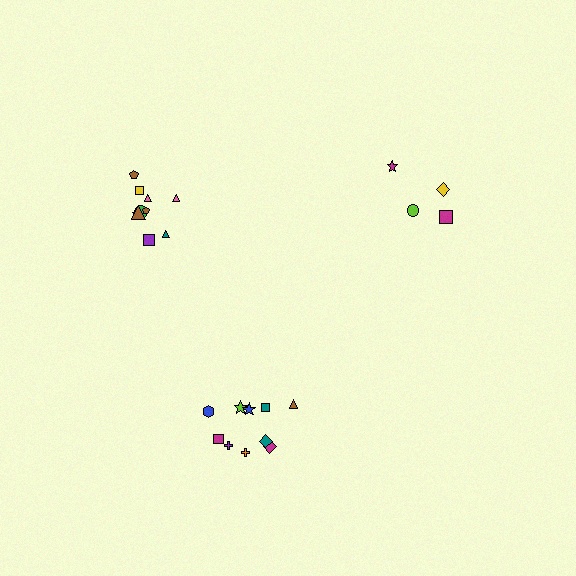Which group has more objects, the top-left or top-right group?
The top-left group.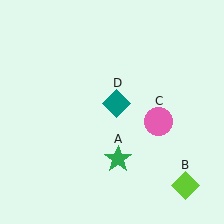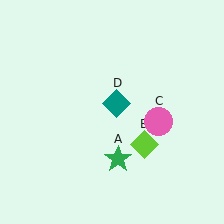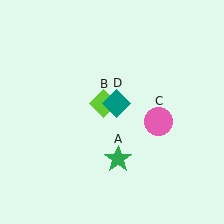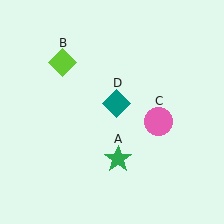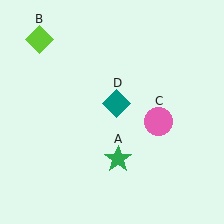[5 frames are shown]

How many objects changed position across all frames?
1 object changed position: lime diamond (object B).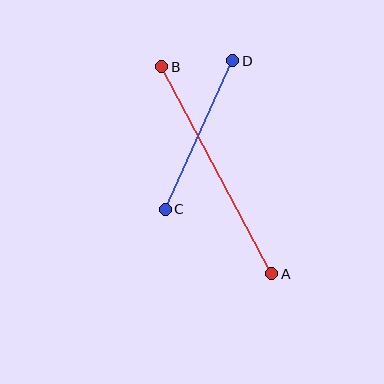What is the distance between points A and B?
The distance is approximately 234 pixels.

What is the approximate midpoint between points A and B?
The midpoint is at approximately (217, 170) pixels.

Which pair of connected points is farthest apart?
Points A and B are farthest apart.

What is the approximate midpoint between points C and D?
The midpoint is at approximately (199, 135) pixels.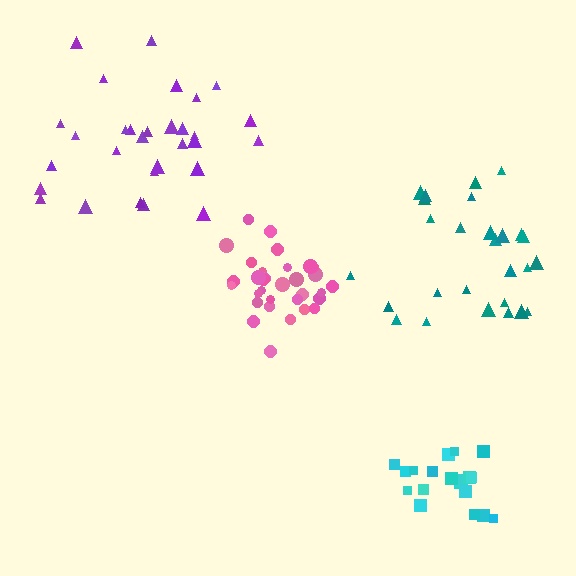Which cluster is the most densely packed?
Pink.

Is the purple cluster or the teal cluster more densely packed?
Teal.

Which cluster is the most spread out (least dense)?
Purple.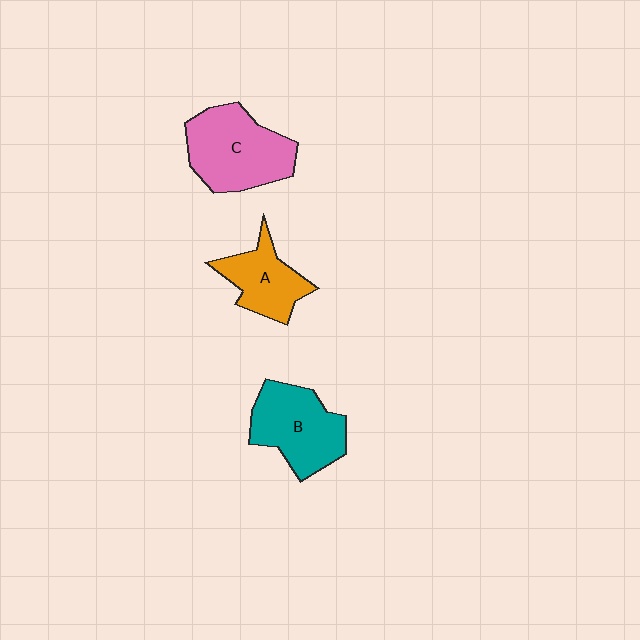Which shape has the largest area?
Shape C (pink).